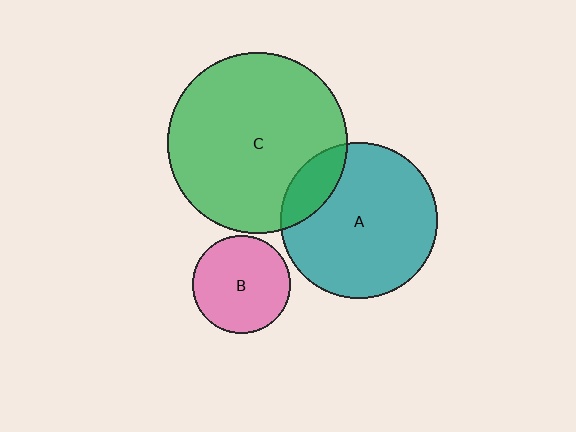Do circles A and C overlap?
Yes.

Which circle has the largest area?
Circle C (green).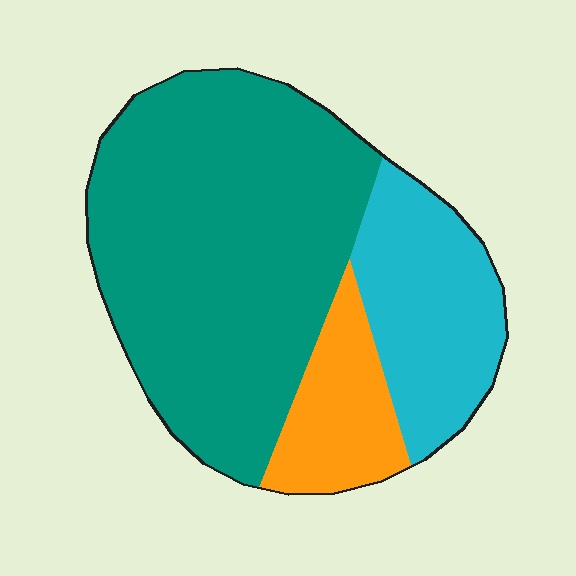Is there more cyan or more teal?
Teal.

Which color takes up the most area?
Teal, at roughly 65%.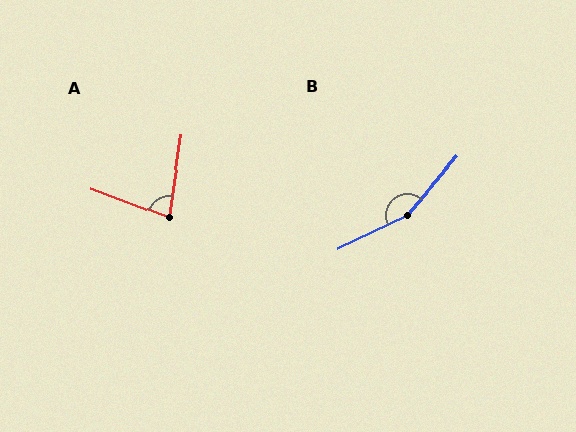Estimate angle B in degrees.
Approximately 157 degrees.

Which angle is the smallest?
A, at approximately 78 degrees.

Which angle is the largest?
B, at approximately 157 degrees.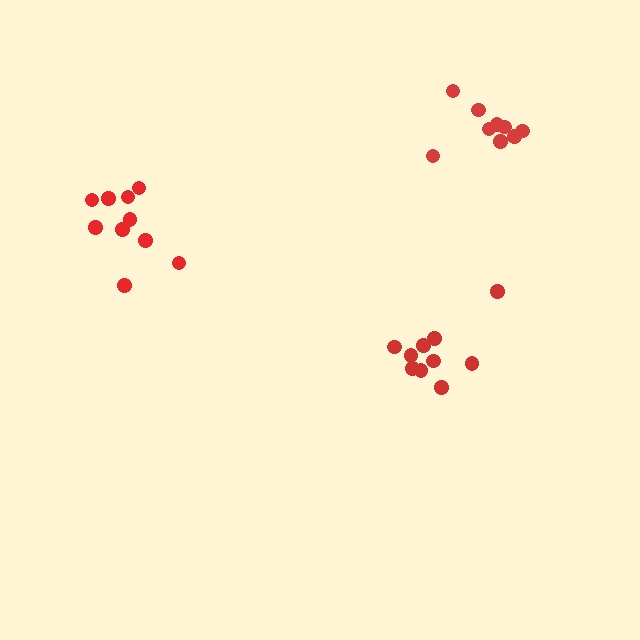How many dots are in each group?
Group 1: 10 dots, Group 2: 10 dots, Group 3: 9 dots (29 total).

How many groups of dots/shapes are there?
There are 3 groups.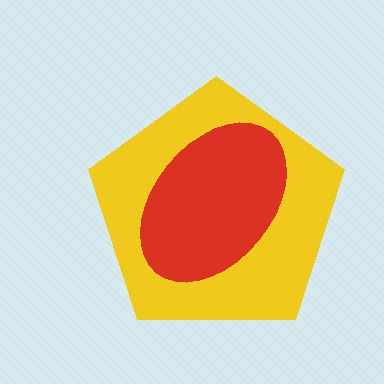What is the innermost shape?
The red ellipse.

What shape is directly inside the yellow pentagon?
The red ellipse.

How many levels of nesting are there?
2.